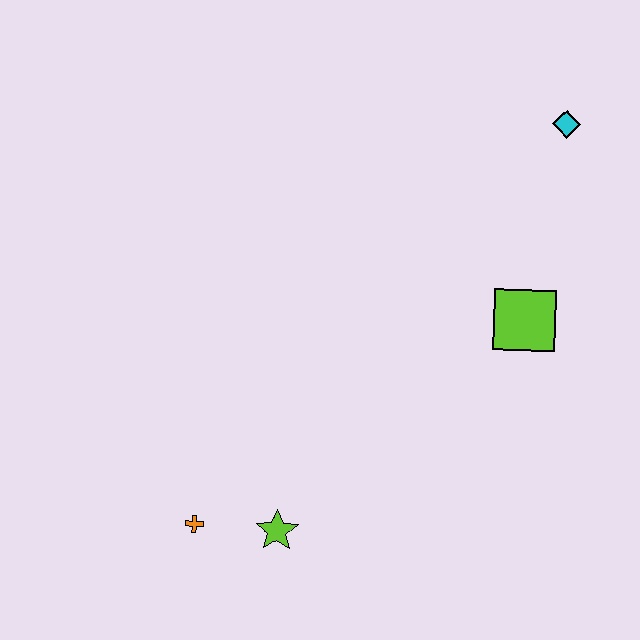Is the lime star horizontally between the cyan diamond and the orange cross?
Yes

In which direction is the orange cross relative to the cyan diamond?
The orange cross is below the cyan diamond.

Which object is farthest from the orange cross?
The cyan diamond is farthest from the orange cross.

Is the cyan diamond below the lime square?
No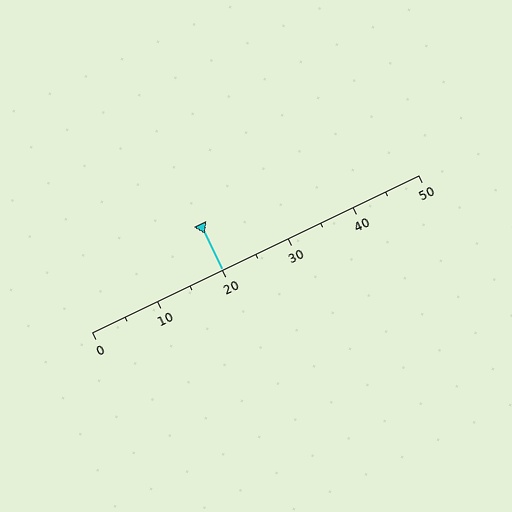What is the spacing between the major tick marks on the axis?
The major ticks are spaced 10 apart.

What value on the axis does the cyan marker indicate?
The marker indicates approximately 20.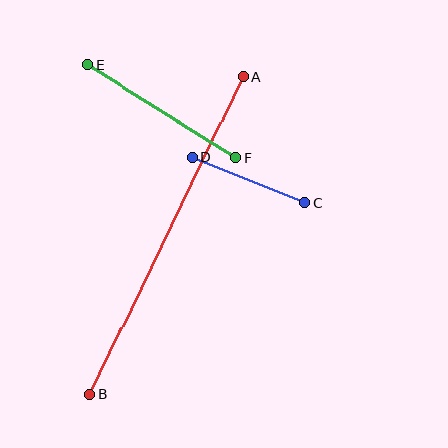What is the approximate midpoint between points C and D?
The midpoint is at approximately (249, 180) pixels.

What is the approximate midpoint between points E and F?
The midpoint is at approximately (162, 112) pixels.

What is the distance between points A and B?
The distance is approximately 353 pixels.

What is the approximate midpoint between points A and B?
The midpoint is at approximately (166, 236) pixels.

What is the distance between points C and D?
The distance is approximately 121 pixels.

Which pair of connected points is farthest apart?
Points A and B are farthest apart.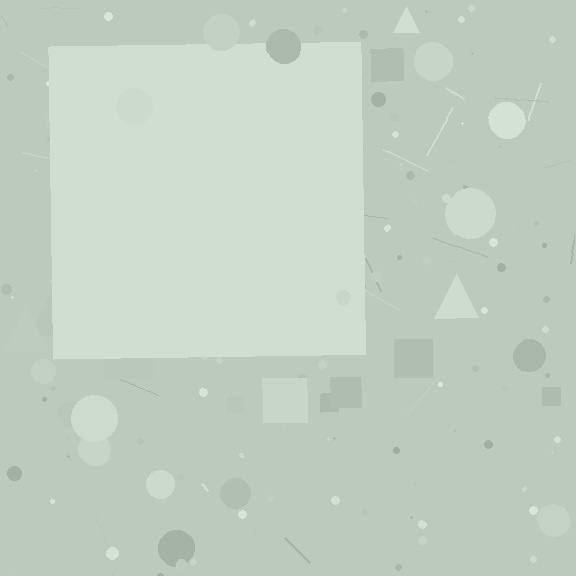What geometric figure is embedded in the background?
A square is embedded in the background.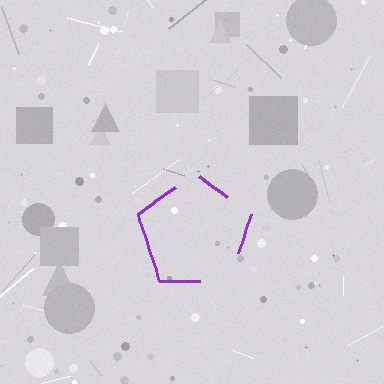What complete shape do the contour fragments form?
The contour fragments form a pentagon.